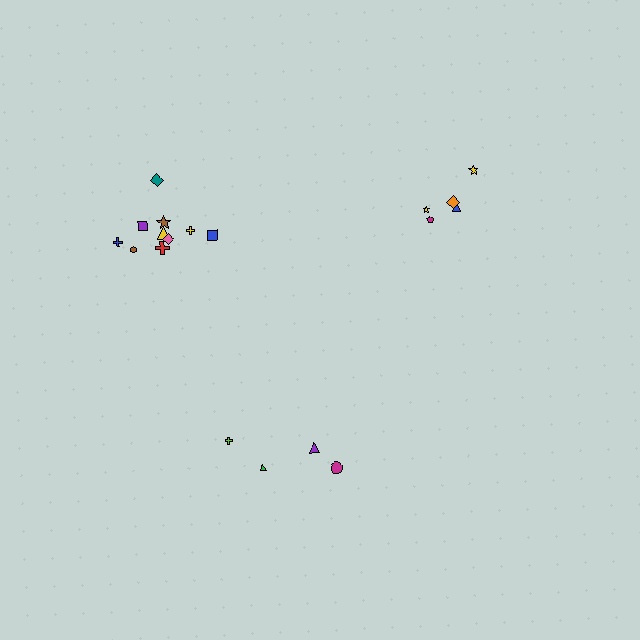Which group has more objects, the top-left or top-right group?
The top-left group.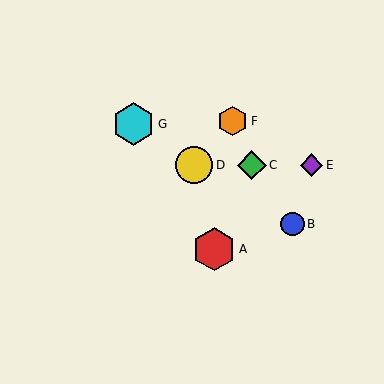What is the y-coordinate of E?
Object E is at y≈165.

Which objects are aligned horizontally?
Objects C, D, E are aligned horizontally.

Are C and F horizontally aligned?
No, C is at y≈165 and F is at y≈121.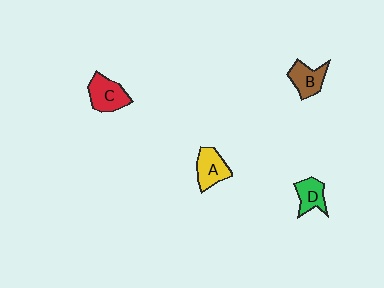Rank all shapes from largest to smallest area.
From largest to smallest: C (red), A (yellow), B (brown), D (green).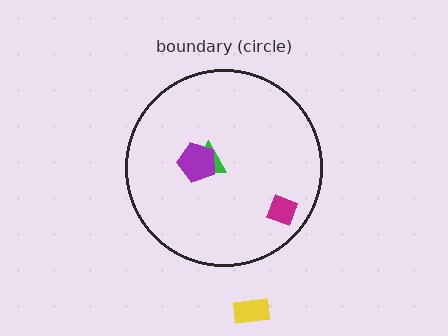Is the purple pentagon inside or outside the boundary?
Inside.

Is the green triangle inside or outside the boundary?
Inside.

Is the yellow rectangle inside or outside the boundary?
Outside.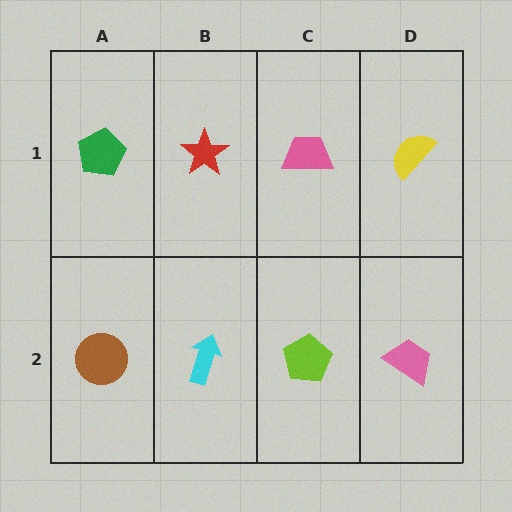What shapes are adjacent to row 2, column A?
A green pentagon (row 1, column A), a cyan arrow (row 2, column B).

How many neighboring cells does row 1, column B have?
3.